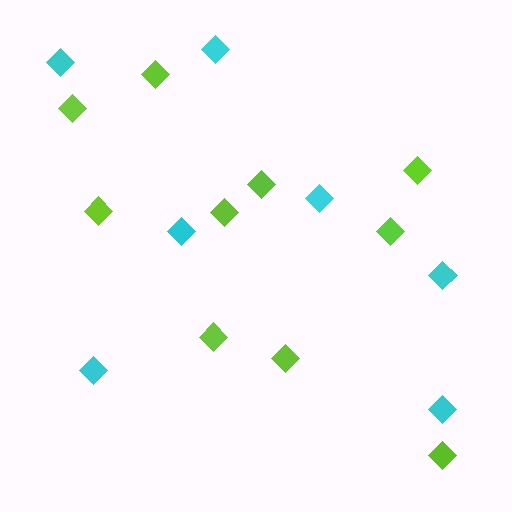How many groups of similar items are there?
There are 2 groups: one group of lime diamonds (10) and one group of cyan diamonds (7).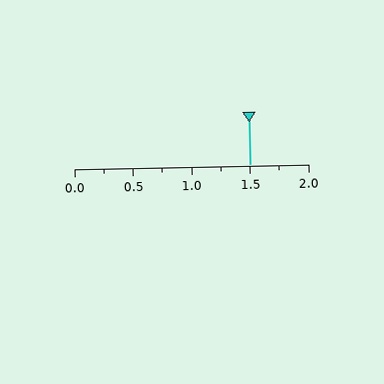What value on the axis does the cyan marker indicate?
The marker indicates approximately 1.5.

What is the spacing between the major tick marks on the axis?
The major ticks are spaced 0.5 apart.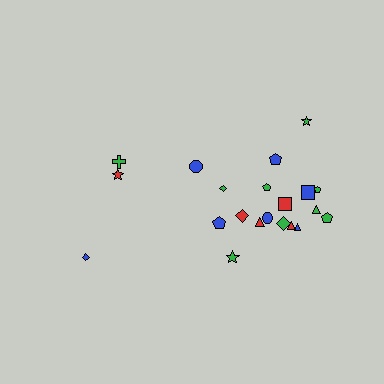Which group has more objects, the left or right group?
The right group.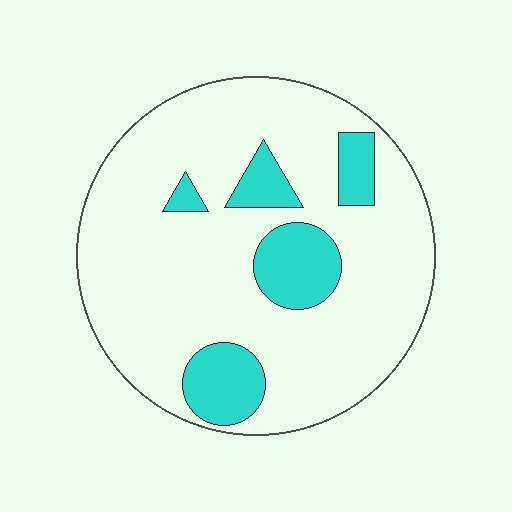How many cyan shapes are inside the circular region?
5.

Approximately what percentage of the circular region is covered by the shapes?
Approximately 20%.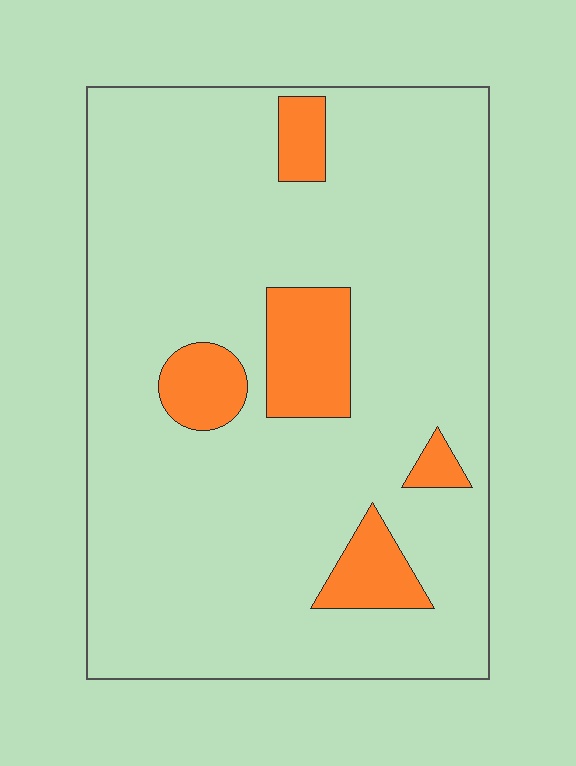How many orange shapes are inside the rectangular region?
5.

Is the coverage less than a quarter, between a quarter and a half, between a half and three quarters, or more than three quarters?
Less than a quarter.